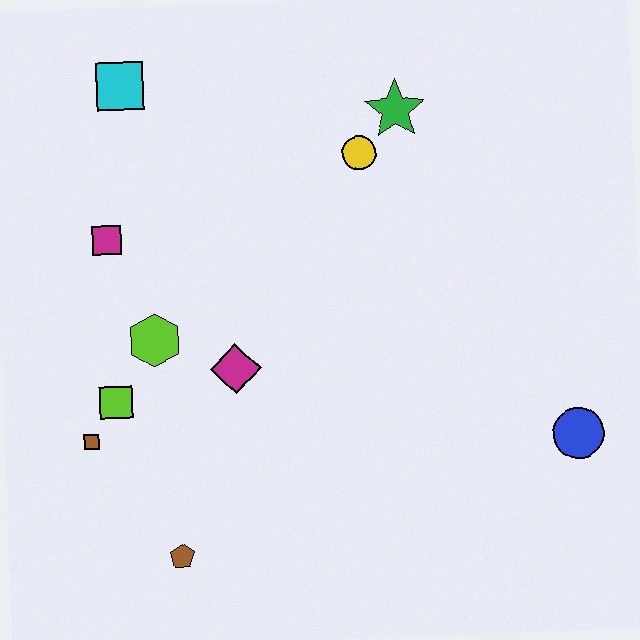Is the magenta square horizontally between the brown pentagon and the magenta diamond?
No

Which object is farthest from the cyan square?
The blue circle is farthest from the cyan square.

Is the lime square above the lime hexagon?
No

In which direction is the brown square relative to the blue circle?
The brown square is to the left of the blue circle.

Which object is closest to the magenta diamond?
The lime hexagon is closest to the magenta diamond.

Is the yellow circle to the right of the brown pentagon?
Yes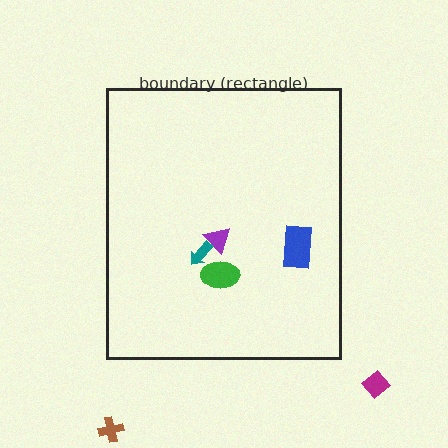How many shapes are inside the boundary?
4 inside, 2 outside.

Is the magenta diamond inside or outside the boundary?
Outside.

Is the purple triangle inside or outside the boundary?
Inside.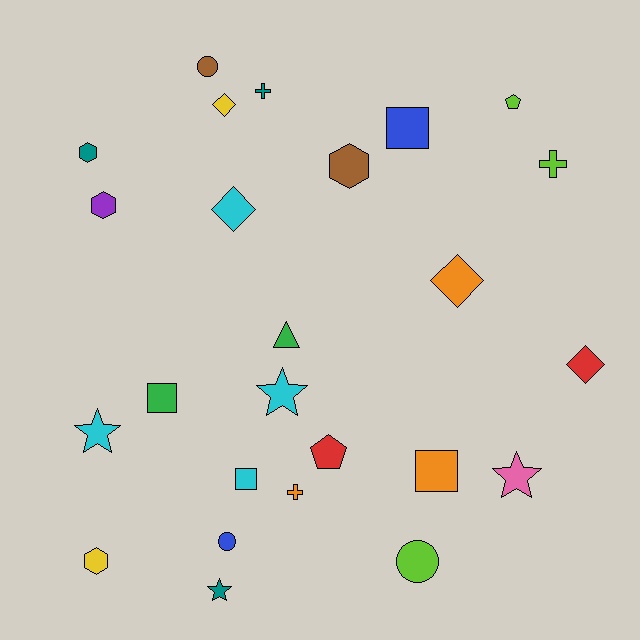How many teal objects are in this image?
There are 3 teal objects.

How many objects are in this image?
There are 25 objects.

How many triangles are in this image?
There is 1 triangle.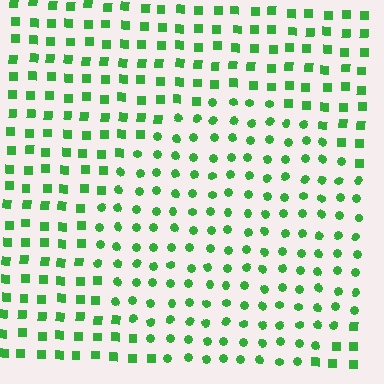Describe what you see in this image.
The image is filled with small green elements arranged in a uniform grid. A circle-shaped region contains circles, while the surrounding area contains squares. The boundary is defined purely by the change in element shape.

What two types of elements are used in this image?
The image uses circles inside the circle region and squares outside it.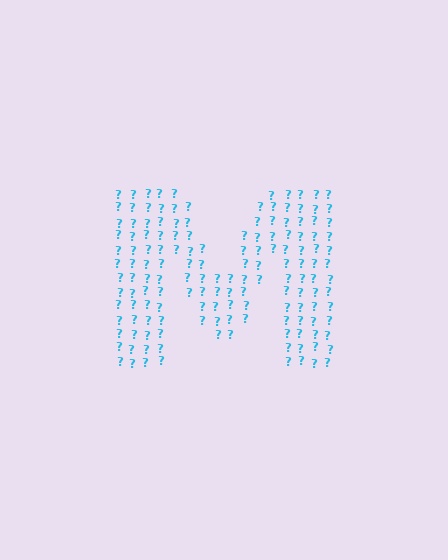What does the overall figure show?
The overall figure shows the letter M.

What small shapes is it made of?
It is made of small question marks.